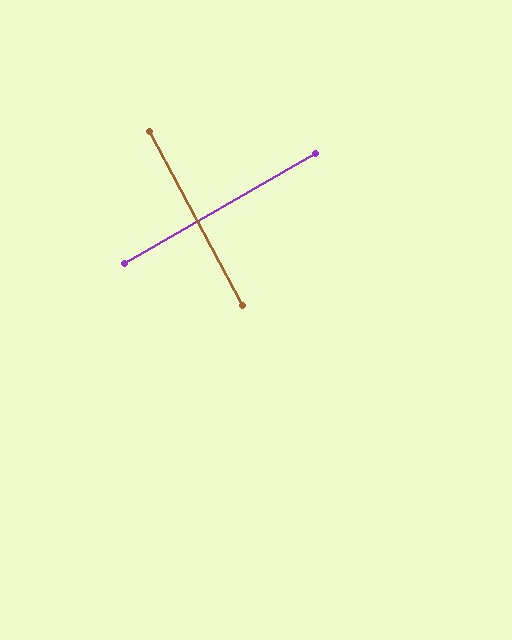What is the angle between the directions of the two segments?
Approximately 88 degrees.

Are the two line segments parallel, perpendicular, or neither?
Perpendicular — they meet at approximately 88°.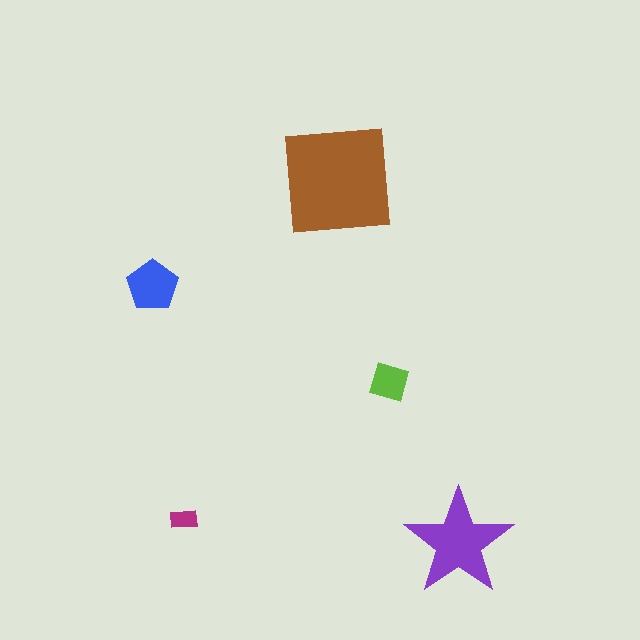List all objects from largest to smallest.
The brown square, the purple star, the blue pentagon, the lime diamond, the magenta rectangle.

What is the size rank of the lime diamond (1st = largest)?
4th.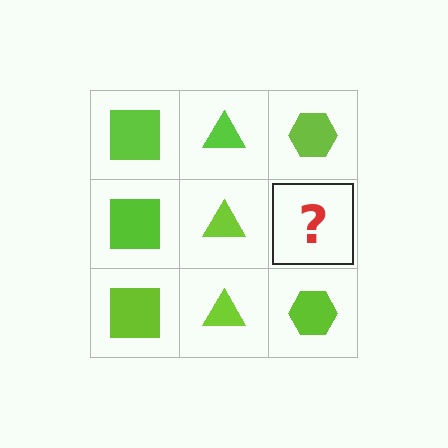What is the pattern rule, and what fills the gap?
The rule is that each column has a consistent shape. The gap should be filled with a lime hexagon.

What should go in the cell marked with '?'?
The missing cell should contain a lime hexagon.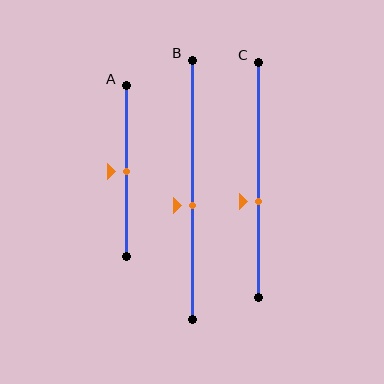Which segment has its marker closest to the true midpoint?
Segment A has its marker closest to the true midpoint.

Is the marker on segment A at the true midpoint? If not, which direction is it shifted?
Yes, the marker on segment A is at the true midpoint.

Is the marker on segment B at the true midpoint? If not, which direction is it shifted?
No, the marker on segment B is shifted downward by about 6% of the segment length.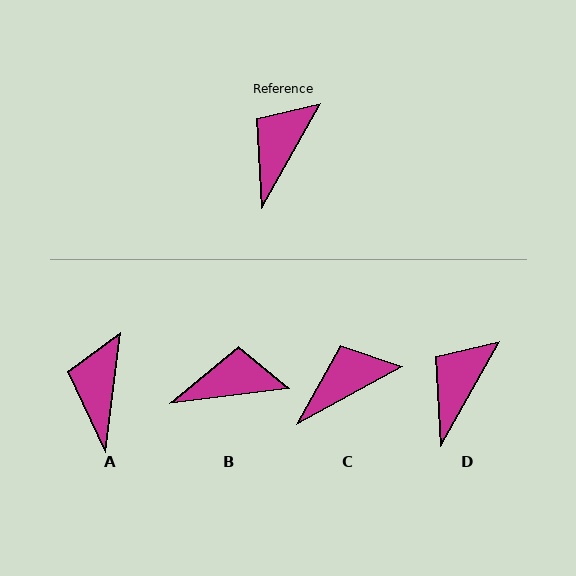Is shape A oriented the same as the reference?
No, it is off by about 22 degrees.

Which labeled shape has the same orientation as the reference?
D.